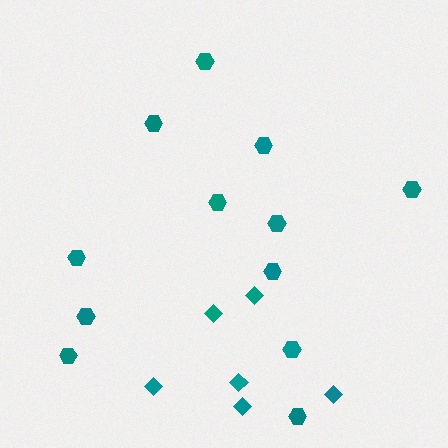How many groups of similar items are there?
There are 2 groups: one group of diamonds (6) and one group of hexagons (12).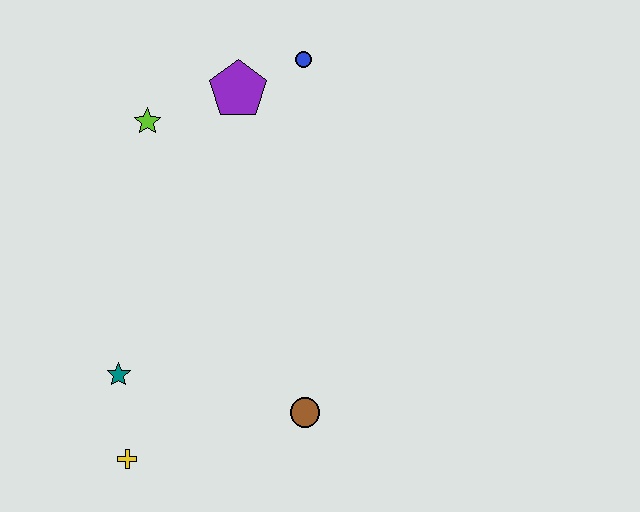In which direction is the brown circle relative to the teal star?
The brown circle is to the right of the teal star.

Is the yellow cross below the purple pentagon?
Yes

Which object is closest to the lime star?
The purple pentagon is closest to the lime star.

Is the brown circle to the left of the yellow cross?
No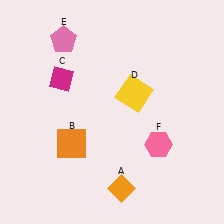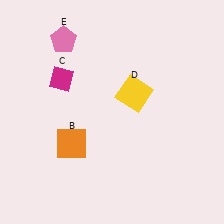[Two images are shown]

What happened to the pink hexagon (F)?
The pink hexagon (F) was removed in Image 2. It was in the bottom-right area of Image 1.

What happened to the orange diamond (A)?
The orange diamond (A) was removed in Image 2. It was in the bottom-right area of Image 1.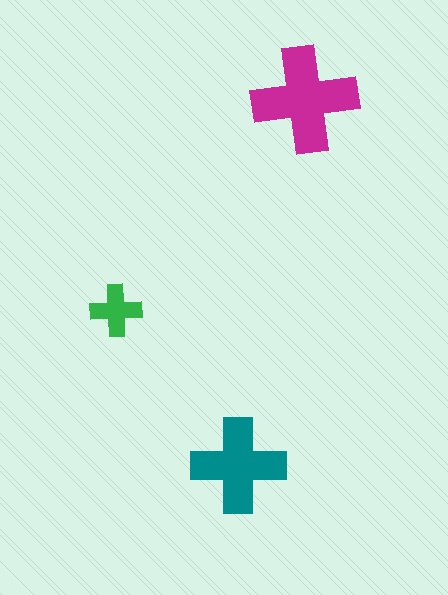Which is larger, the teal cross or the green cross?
The teal one.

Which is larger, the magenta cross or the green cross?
The magenta one.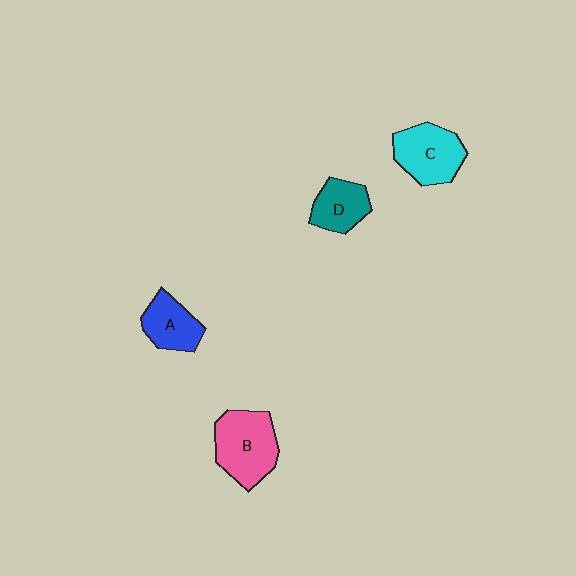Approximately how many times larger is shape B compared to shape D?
Approximately 1.6 times.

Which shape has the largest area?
Shape B (pink).